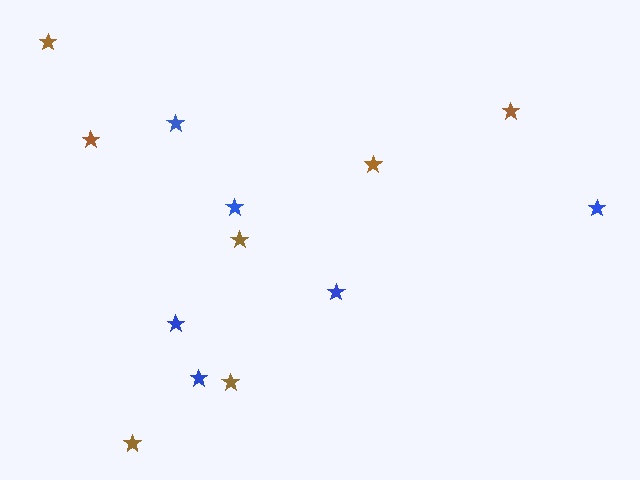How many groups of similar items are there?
There are 2 groups: one group of brown stars (7) and one group of blue stars (6).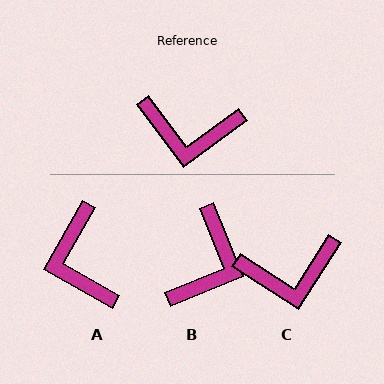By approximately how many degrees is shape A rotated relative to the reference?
Approximately 66 degrees clockwise.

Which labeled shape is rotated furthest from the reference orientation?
B, about 75 degrees away.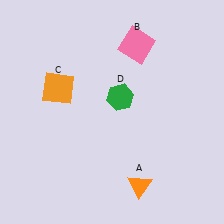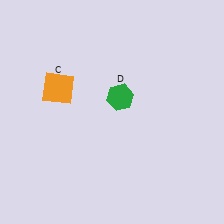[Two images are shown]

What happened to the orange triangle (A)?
The orange triangle (A) was removed in Image 2. It was in the bottom-right area of Image 1.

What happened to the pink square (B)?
The pink square (B) was removed in Image 2. It was in the top-right area of Image 1.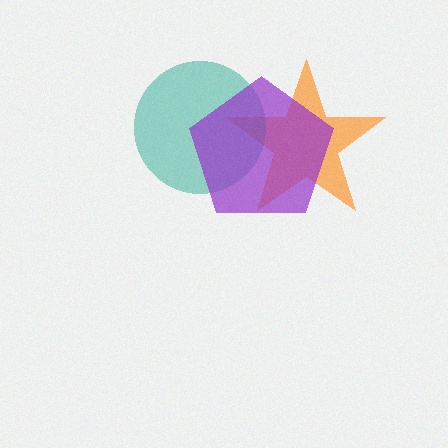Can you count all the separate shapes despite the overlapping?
Yes, there are 3 separate shapes.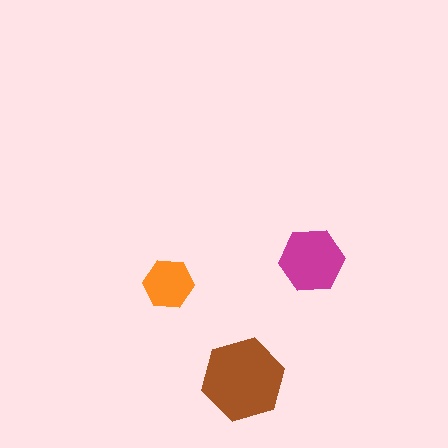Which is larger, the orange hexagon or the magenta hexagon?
The magenta one.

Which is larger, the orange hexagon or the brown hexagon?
The brown one.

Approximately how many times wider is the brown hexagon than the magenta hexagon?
About 1.5 times wider.